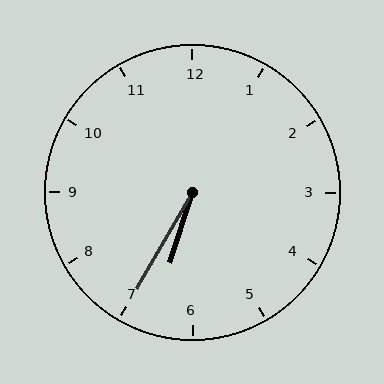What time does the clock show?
6:35.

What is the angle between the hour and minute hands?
Approximately 12 degrees.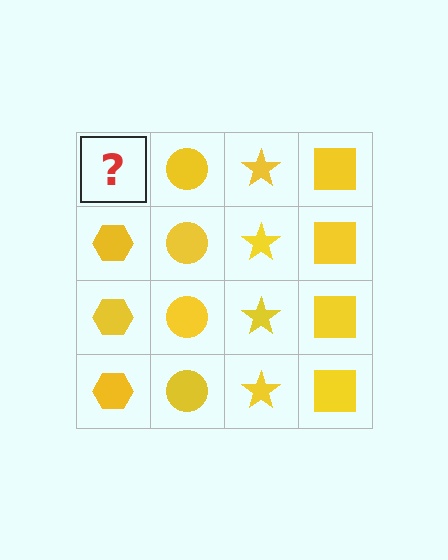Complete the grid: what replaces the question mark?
The question mark should be replaced with a yellow hexagon.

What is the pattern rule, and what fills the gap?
The rule is that each column has a consistent shape. The gap should be filled with a yellow hexagon.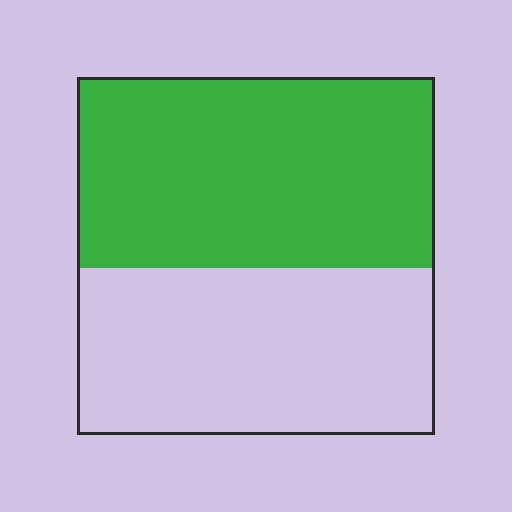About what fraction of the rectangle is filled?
About one half (1/2).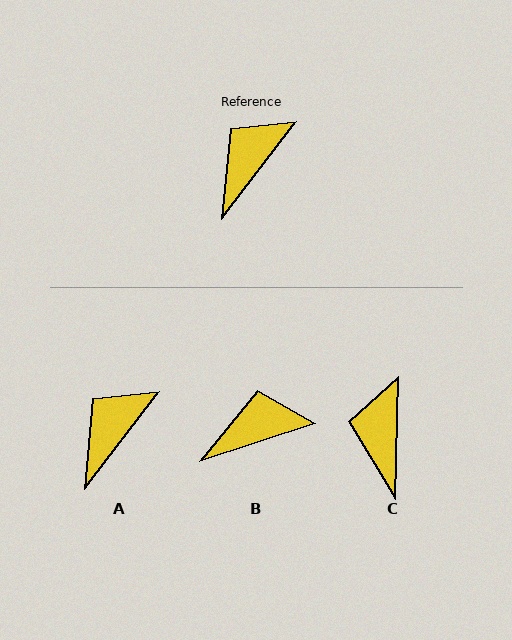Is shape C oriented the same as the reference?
No, it is off by about 36 degrees.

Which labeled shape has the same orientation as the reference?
A.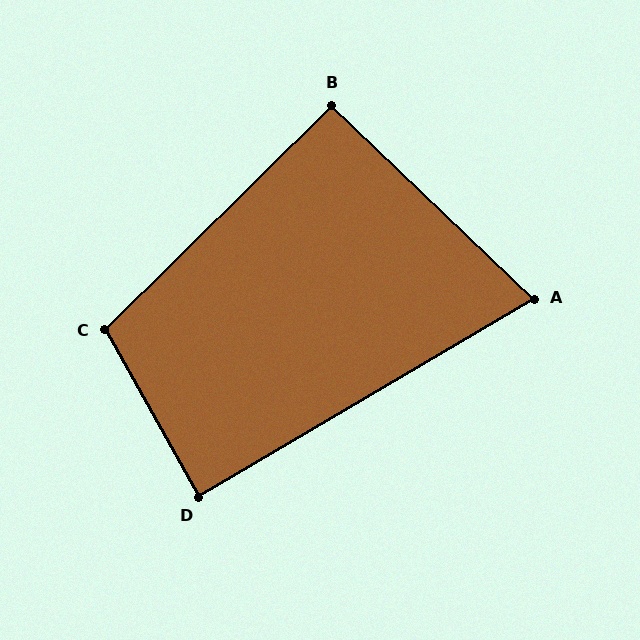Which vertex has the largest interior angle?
C, at approximately 106 degrees.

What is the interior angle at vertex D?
Approximately 89 degrees (approximately right).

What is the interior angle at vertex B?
Approximately 91 degrees (approximately right).